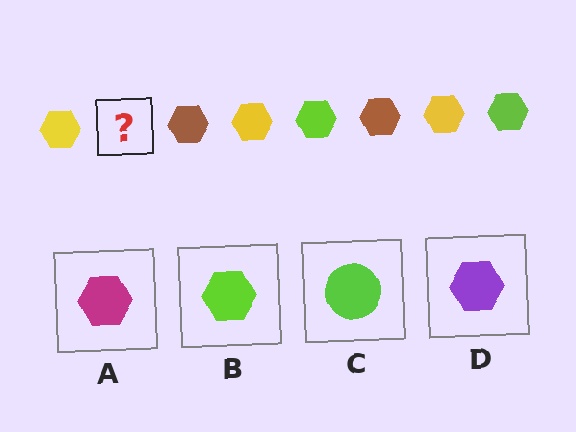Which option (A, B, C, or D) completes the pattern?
B.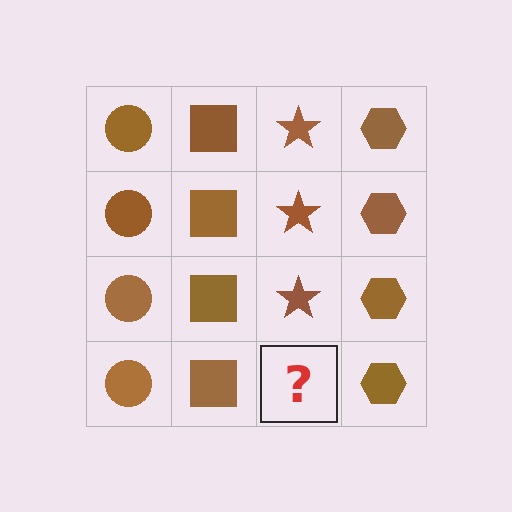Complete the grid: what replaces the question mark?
The question mark should be replaced with a brown star.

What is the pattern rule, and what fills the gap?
The rule is that each column has a consistent shape. The gap should be filled with a brown star.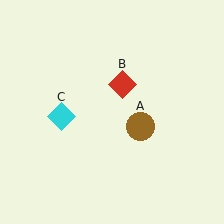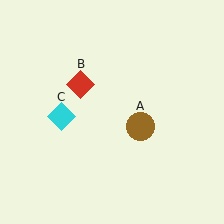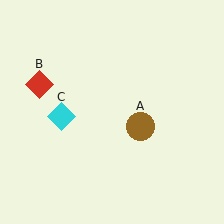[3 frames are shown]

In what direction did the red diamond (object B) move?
The red diamond (object B) moved left.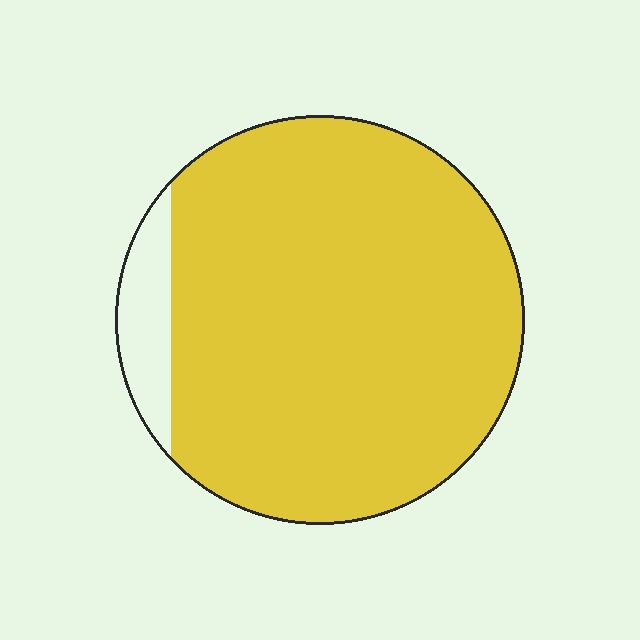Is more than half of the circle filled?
Yes.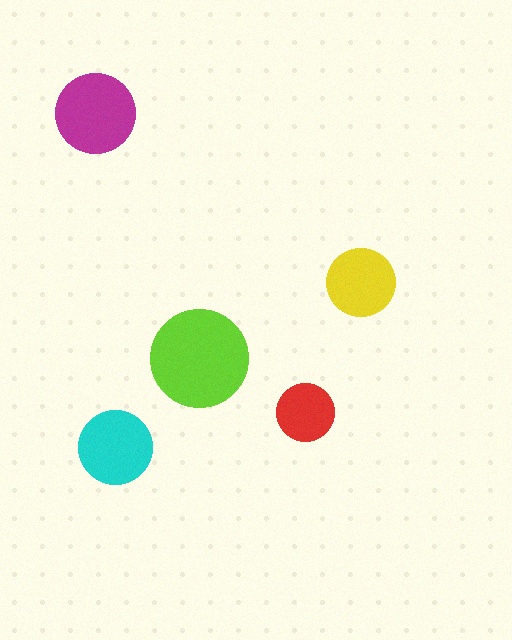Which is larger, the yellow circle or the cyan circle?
The cyan one.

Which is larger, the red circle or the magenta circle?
The magenta one.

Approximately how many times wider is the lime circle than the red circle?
About 1.5 times wider.